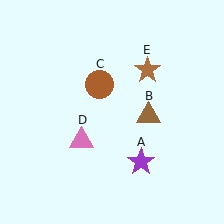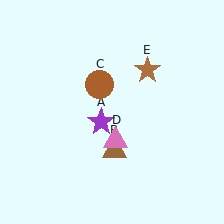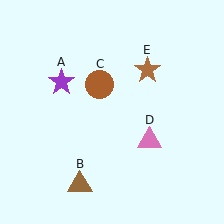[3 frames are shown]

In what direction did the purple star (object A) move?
The purple star (object A) moved up and to the left.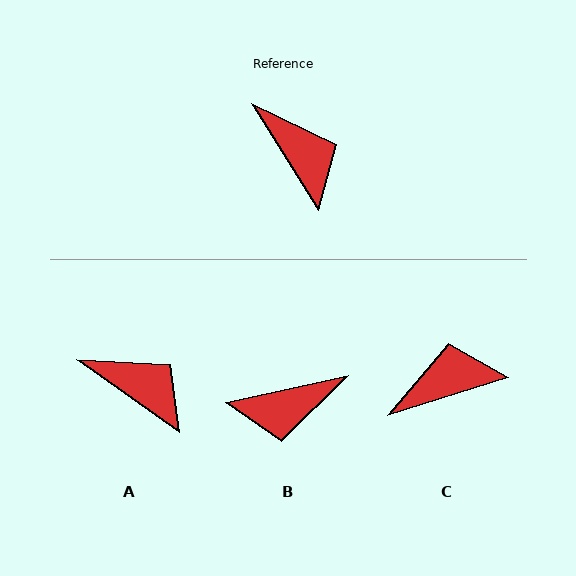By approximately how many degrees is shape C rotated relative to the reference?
Approximately 76 degrees counter-clockwise.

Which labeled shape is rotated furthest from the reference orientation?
B, about 110 degrees away.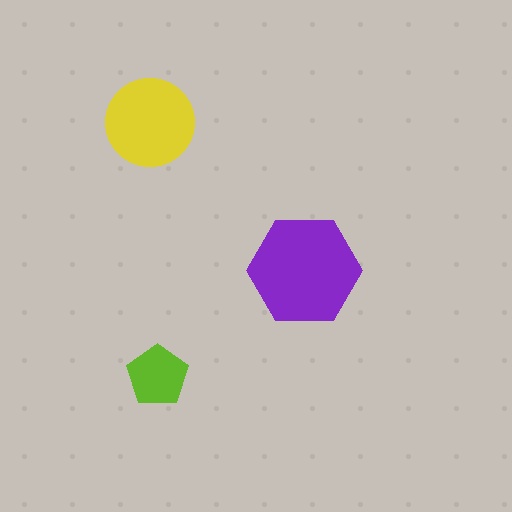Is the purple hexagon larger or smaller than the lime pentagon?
Larger.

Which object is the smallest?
The lime pentagon.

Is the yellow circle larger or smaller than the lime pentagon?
Larger.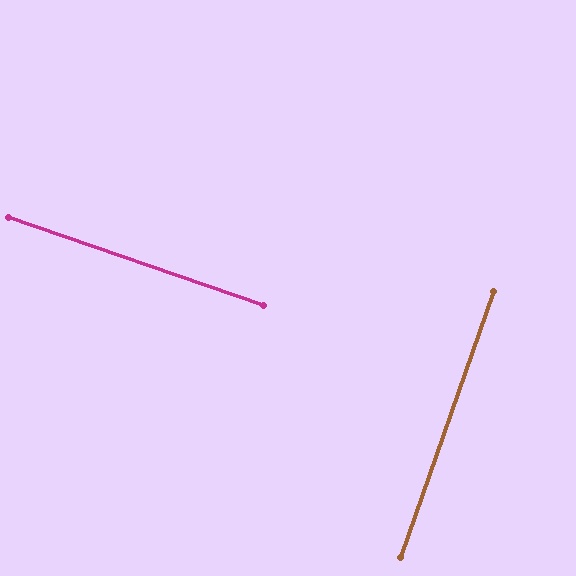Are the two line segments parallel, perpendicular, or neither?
Perpendicular — they meet at approximately 89°.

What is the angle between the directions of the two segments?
Approximately 89 degrees.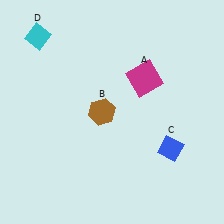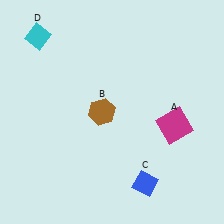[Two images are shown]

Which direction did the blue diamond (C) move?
The blue diamond (C) moved down.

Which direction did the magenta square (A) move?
The magenta square (A) moved down.